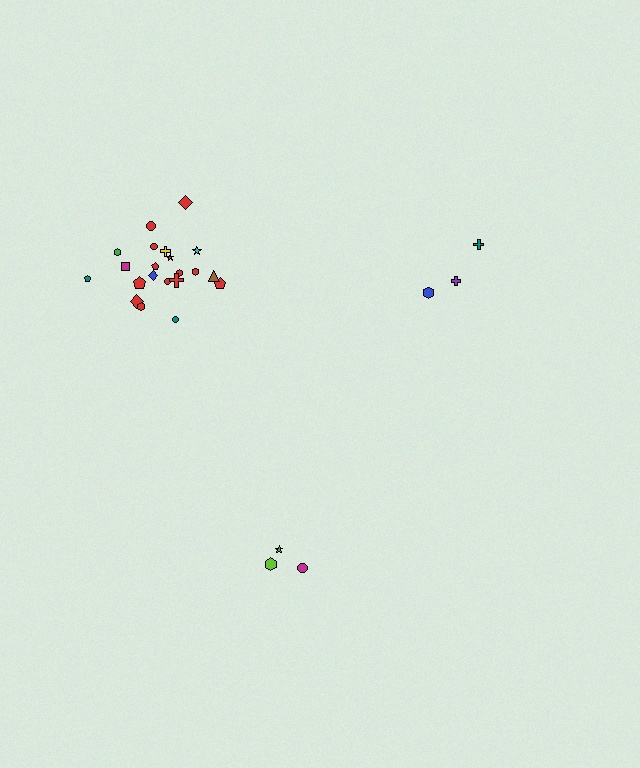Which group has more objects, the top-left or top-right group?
The top-left group.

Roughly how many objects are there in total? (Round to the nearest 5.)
Roughly 30 objects in total.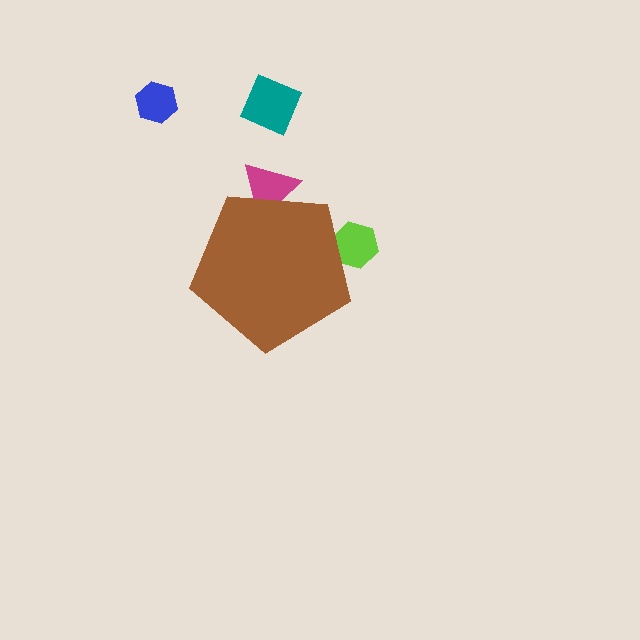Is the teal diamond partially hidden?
No, the teal diamond is fully visible.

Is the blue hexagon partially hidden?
No, the blue hexagon is fully visible.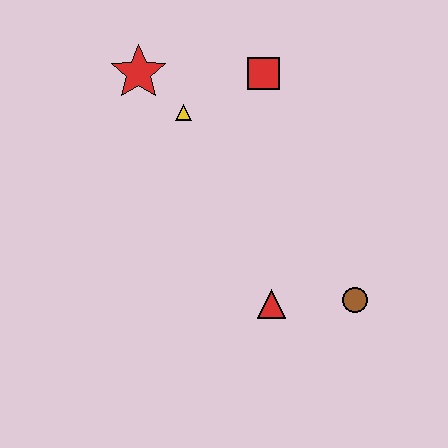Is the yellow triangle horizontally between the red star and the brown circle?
Yes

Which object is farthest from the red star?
The brown circle is farthest from the red star.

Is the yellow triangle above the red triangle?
Yes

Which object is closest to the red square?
The yellow triangle is closest to the red square.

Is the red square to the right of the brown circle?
No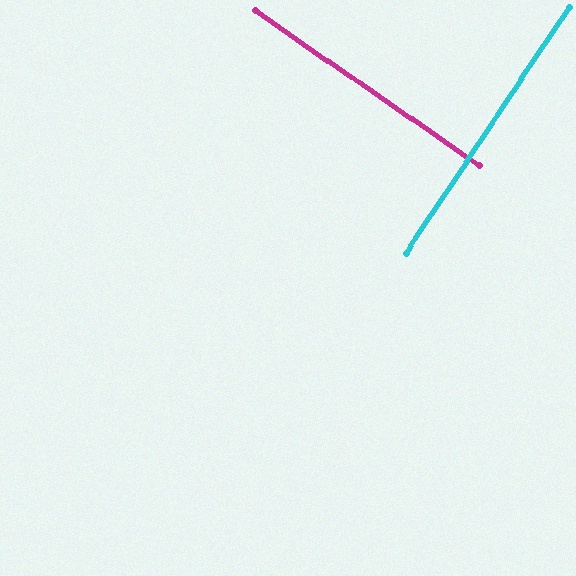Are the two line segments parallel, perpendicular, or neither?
Perpendicular — they meet at approximately 89°.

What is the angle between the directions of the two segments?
Approximately 89 degrees.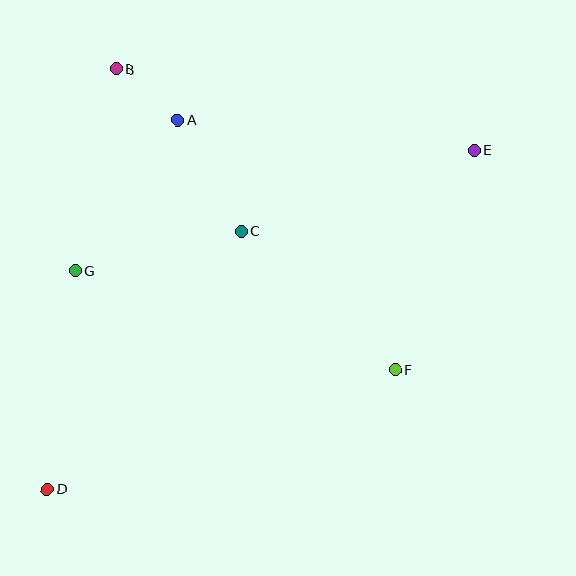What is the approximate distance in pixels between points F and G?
The distance between F and G is approximately 335 pixels.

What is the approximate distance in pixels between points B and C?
The distance between B and C is approximately 205 pixels.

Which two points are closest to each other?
Points A and B are closest to each other.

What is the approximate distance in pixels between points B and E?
The distance between B and E is approximately 367 pixels.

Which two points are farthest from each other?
Points D and E are farthest from each other.